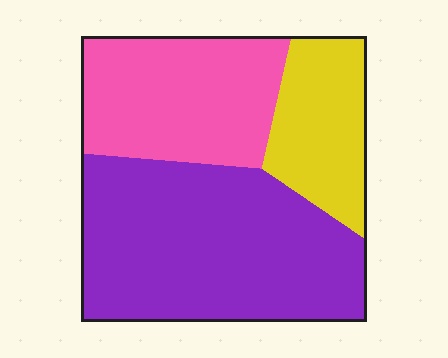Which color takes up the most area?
Purple, at roughly 50%.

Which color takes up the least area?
Yellow, at roughly 20%.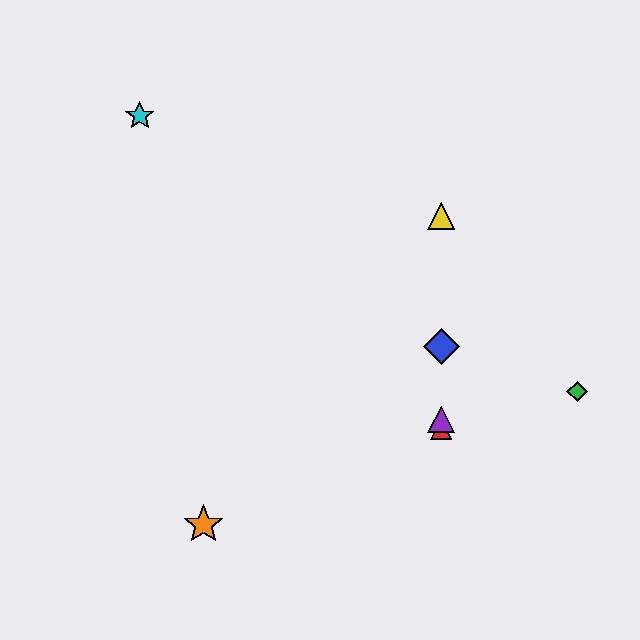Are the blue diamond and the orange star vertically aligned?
No, the blue diamond is at x≈441 and the orange star is at x≈203.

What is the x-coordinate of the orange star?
The orange star is at x≈203.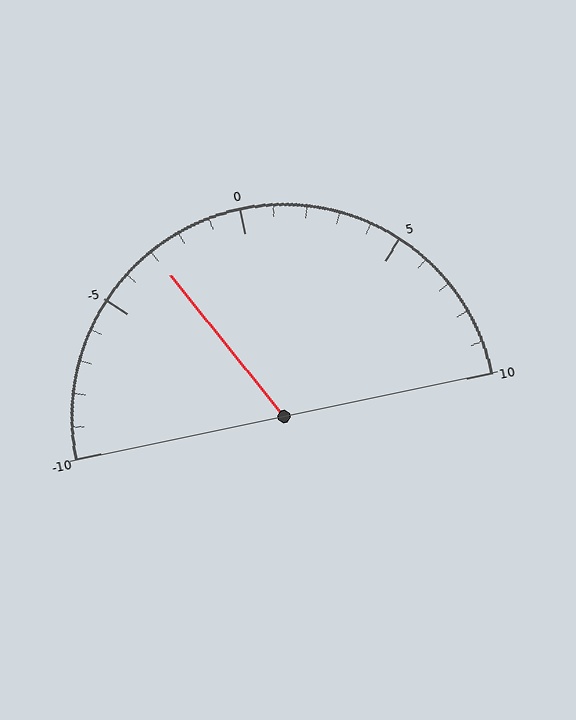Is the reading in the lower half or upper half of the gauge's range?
The reading is in the lower half of the range (-10 to 10).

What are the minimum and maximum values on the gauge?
The gauge ranges from -10 to 10.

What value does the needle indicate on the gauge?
The needle indicates approximately -3.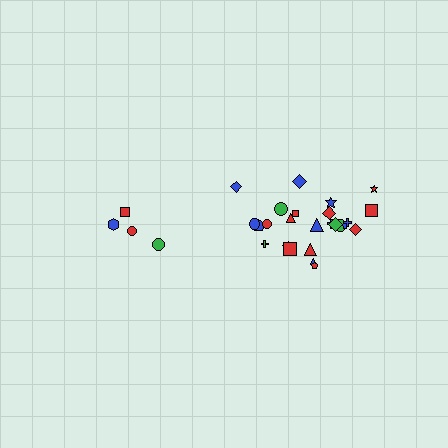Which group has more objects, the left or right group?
The right group.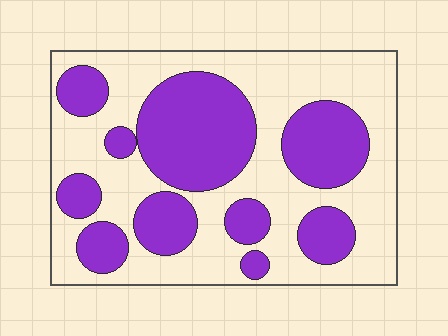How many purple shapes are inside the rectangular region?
10.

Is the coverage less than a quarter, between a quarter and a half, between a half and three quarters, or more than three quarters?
Between a quarter and a half.